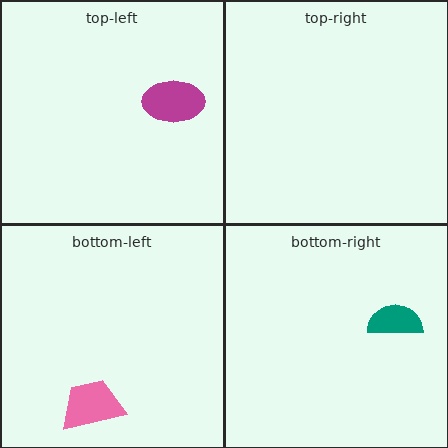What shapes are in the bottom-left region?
The pink trapezoid.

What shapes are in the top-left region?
The magenta ellipse.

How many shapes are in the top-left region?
1.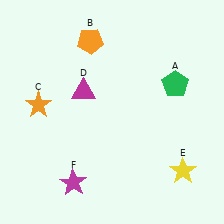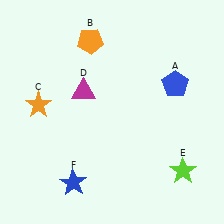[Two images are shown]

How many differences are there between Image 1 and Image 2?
There are 3 differences between the two images.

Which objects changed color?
A changed from green to blue. E changed from yellow to lime. F changed from magenta to blue.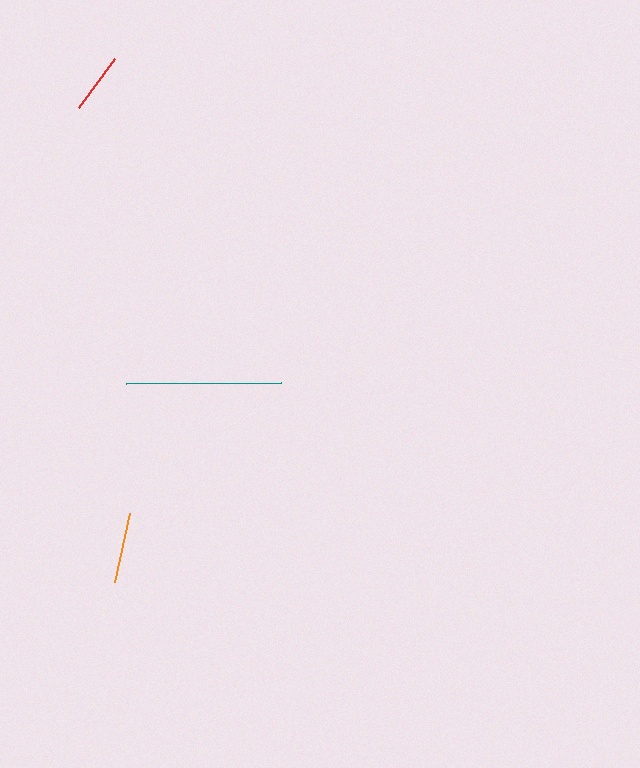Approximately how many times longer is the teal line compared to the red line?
The teal line is approximately 2.6 times the length of the red line.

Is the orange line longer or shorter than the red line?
The orange line is longer than the red line.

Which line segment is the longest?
The teal line is the longest at approximately 155 pixels.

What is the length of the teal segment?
The teal segment is approximately 155 pixels long.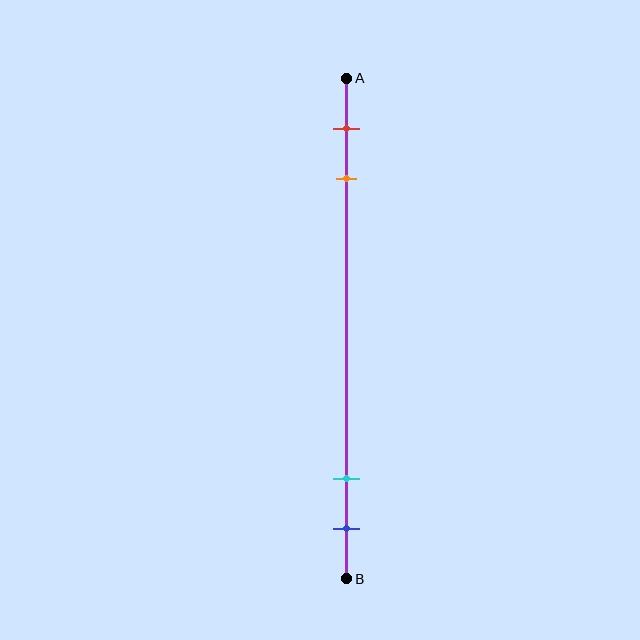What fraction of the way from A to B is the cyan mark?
The cyan mark is approximately 80% (0.8) of the way from A to B.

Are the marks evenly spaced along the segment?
No, the marks are not evenly spaced.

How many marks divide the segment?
There are 4 marks dividing the segment.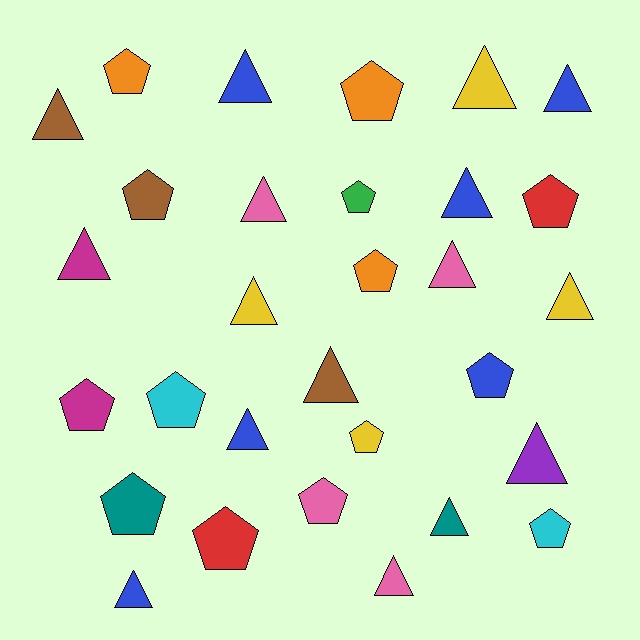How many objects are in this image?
There are 30 objects.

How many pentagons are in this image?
There are 14 pentagons.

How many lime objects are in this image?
There are no lime objects.